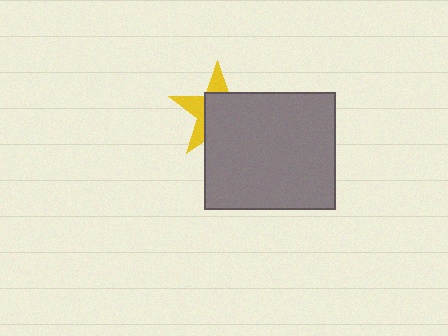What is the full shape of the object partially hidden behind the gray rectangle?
The partially hidden object is a yellow star.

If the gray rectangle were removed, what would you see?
You would see the complete yellow star.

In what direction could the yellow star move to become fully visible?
The yellow star could move toward the upper-left. That would shift it out from behind the gray rectangle entirely.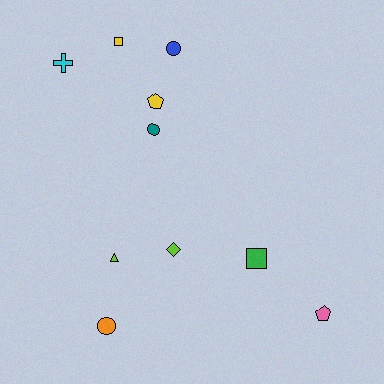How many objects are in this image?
There are 10 objects.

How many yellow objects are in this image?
There are 2 yellow objects.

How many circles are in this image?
There are 3 circles.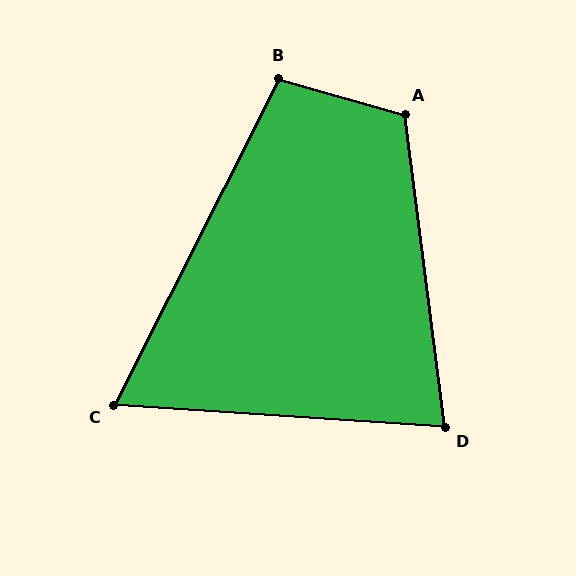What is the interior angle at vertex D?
Approximately 79 degrees (acute).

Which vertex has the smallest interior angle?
C, at approximately 67 degrees.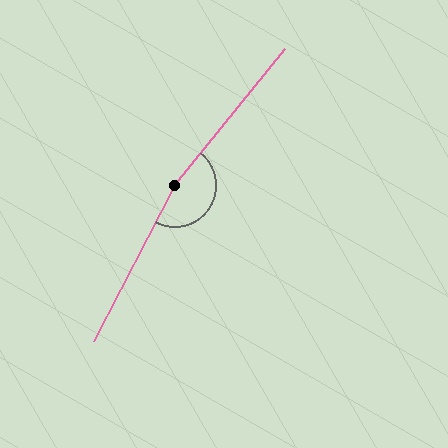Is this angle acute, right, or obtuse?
It is obtuse.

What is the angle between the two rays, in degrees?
Approximately 169 degrees.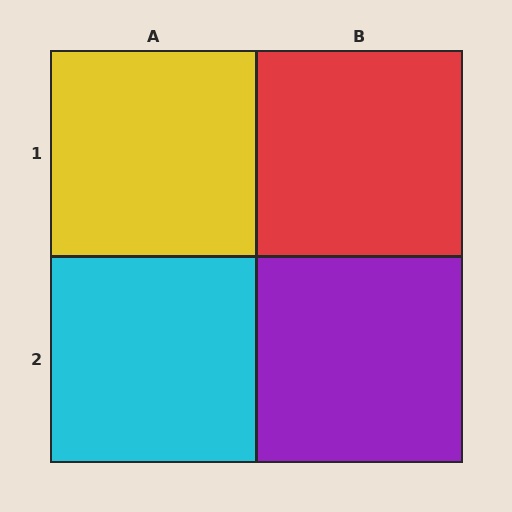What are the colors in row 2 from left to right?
Cyan, purple.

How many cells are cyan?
1 cell is cyan.